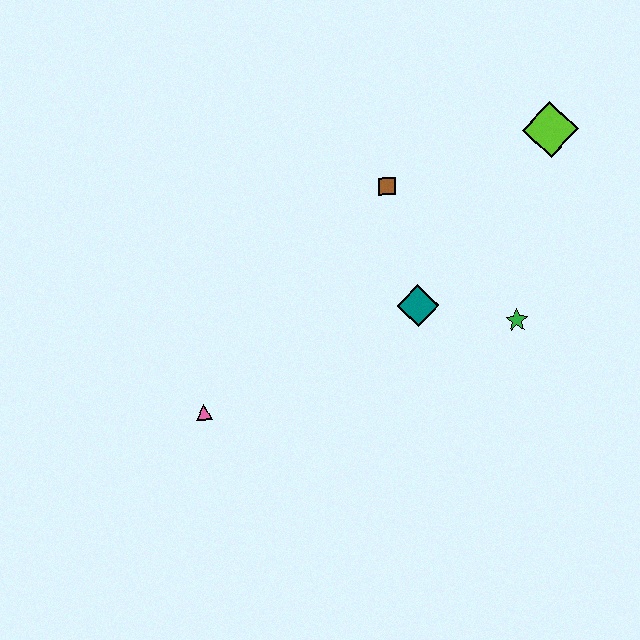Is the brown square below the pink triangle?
No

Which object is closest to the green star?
The teal diamond is closest to the green star.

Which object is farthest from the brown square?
The pink triangle is farthest from the brown square.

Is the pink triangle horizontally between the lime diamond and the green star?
No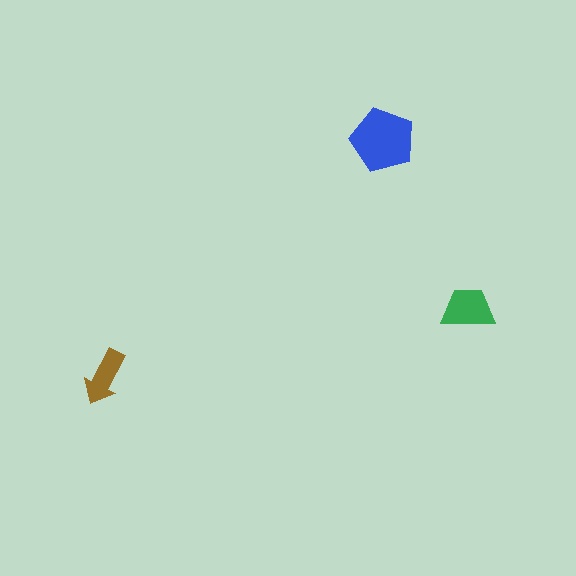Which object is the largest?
The blue pentagon.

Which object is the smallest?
The brown arrow.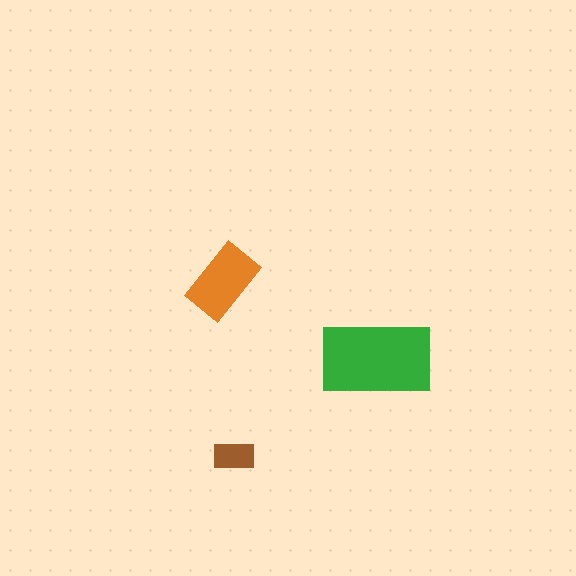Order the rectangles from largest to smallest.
the green one, the orange one, the brown one.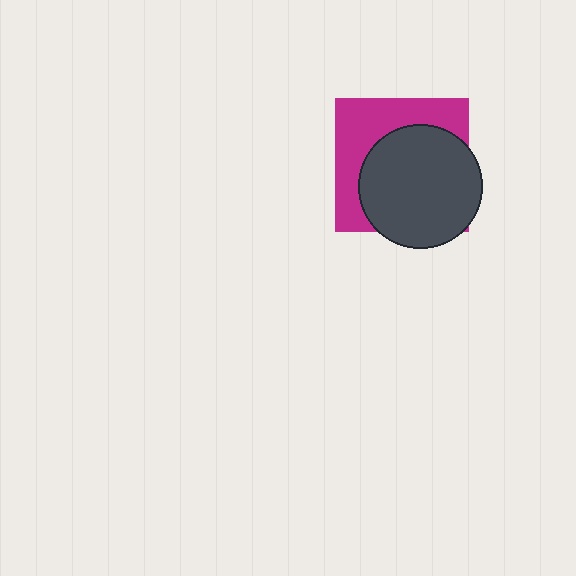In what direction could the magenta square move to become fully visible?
The magenta square could move toward the upper-left. That would shift it out from behind the dark gray circle entirely.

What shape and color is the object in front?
The object in front is a dark gray circle.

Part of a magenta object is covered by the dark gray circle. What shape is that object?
It is a square.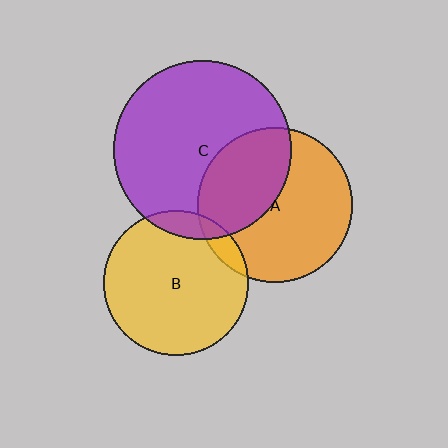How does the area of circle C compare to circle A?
Approximately 1.3 times.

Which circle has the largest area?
Circle C (purple).